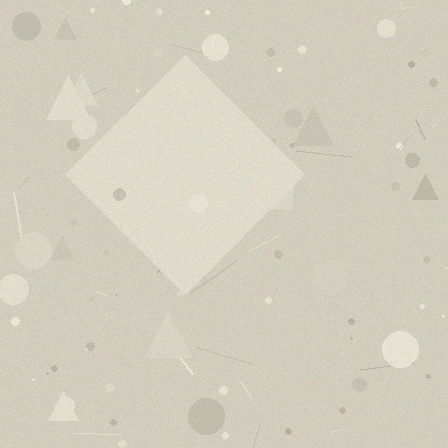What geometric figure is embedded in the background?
A diamond is embedded in the background.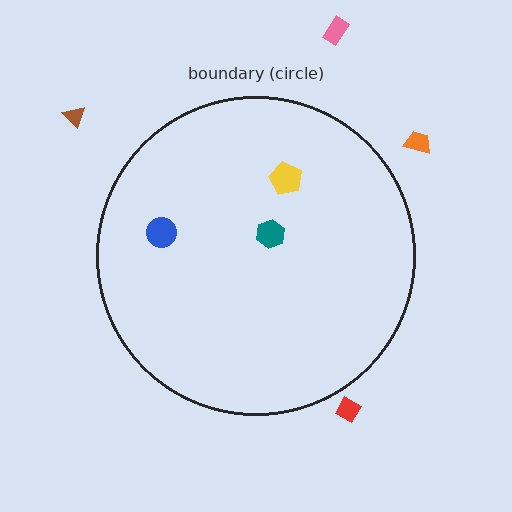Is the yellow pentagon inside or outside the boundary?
Inside.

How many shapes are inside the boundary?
3 inside, 4 outside.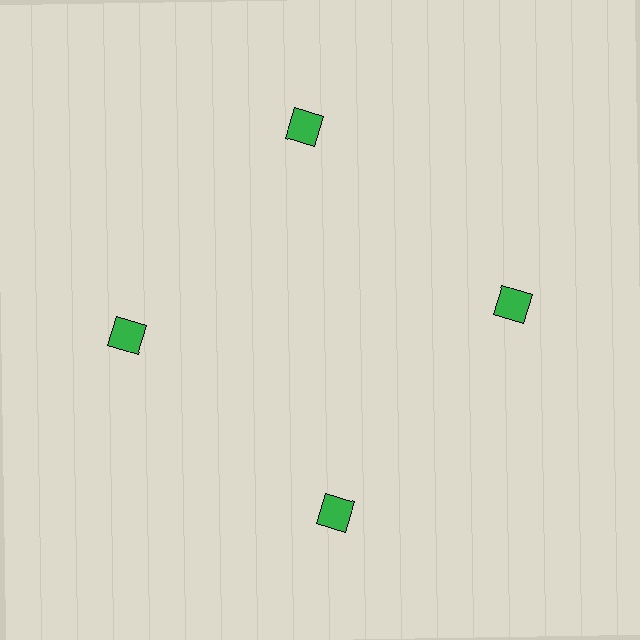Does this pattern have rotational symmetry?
Yes, this pattern has 4-fold rotational symmetry. It looks the same after rotating 90 degrees around the center.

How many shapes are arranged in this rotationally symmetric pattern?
There are 4 shapes, arranged in 4 groups of 1.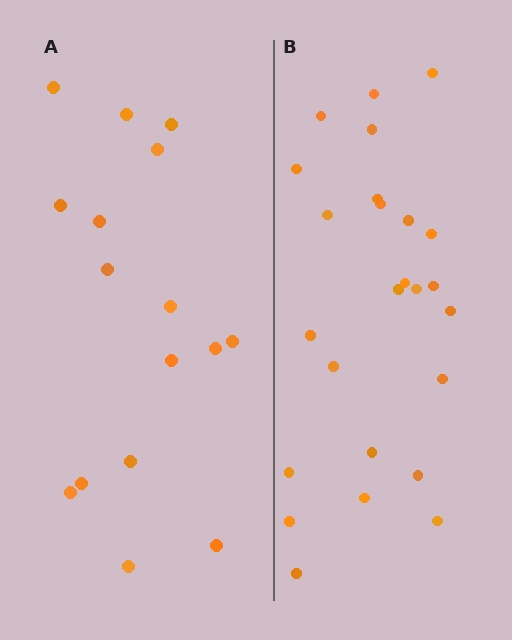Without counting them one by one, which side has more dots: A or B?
Region B (the right region) has more dots.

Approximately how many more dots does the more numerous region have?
Region B has roughly 8 or so more dots than region A.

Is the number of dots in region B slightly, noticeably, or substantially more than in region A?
Region B has substantially more. The ratio is roughly 1.6 to 1.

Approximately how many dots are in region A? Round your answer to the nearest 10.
About 20 dots. (The exact count is 16, which rounds to 20.)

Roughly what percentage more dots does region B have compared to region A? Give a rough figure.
About 55% more.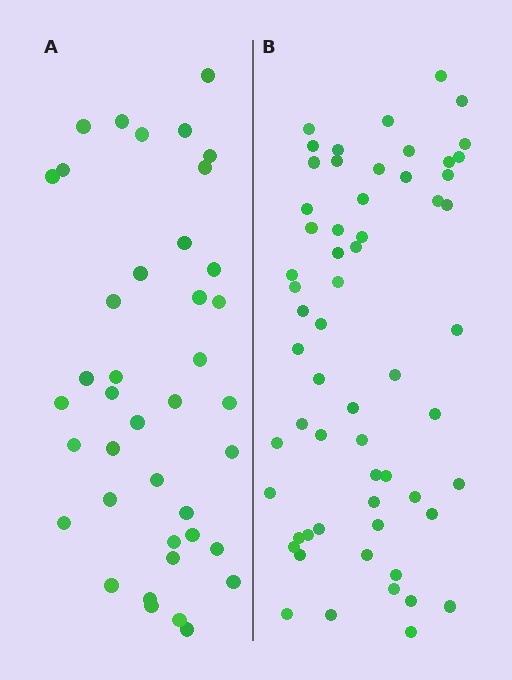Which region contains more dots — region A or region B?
Region B (the right region) has more dots.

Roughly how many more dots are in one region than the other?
Region B has approximately 20 more dots than region A.